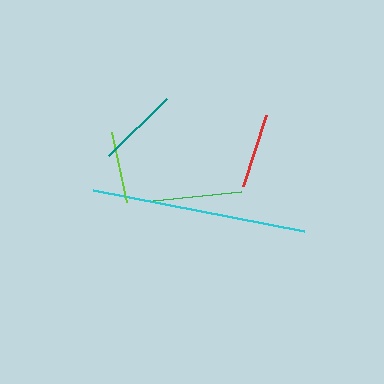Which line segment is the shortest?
The lime line is the shortest at approximately 72 pixels.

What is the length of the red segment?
The red segment is approximately 75 pixels long.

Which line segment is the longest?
The cyan line is the longest at approximately 215 pixels.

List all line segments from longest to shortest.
From longest to shortest: cyan, green, teal, red, lime.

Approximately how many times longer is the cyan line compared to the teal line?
The cyan line is approximately 2.6 times the length of the teal line.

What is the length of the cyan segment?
The cyan segment is approximately 215 pixels long.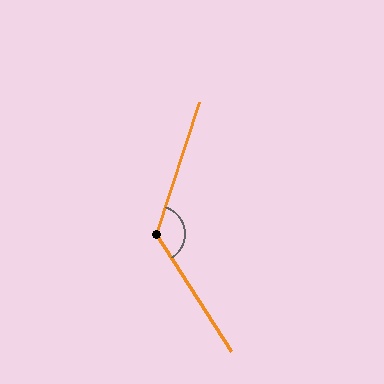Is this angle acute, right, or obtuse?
It is obtuse.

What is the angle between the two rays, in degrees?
Approximately 130 degrees.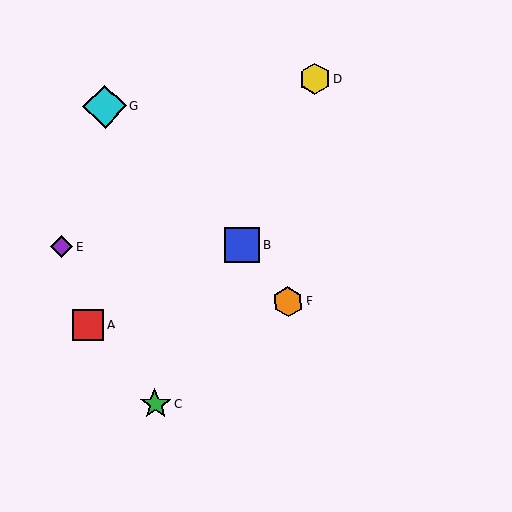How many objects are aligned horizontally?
2 objects (B, E) are aligned horizontally.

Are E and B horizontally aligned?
Yes, both are at y≈247.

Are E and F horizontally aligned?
No, E is at y≈247 and F is at y≈302.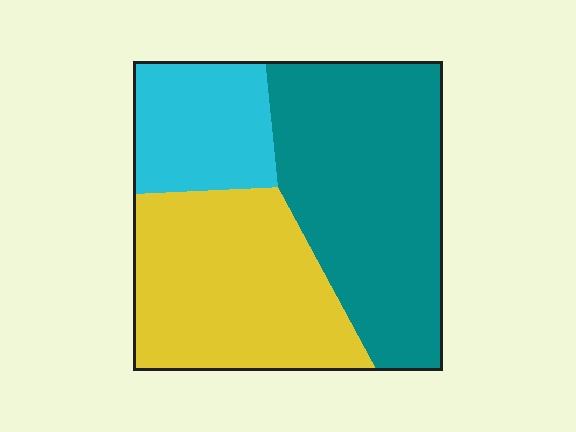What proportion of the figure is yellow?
Yellow takes up between a third and a half of the figure.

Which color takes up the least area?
Cyan, at roughly 20%.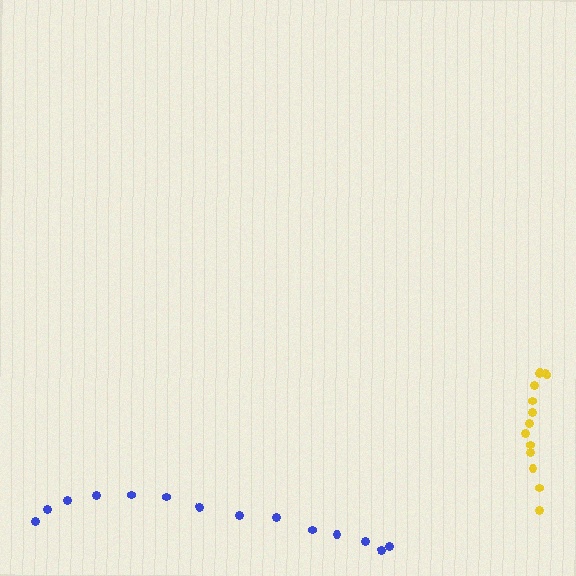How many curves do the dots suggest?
There are 2 distinct paths.